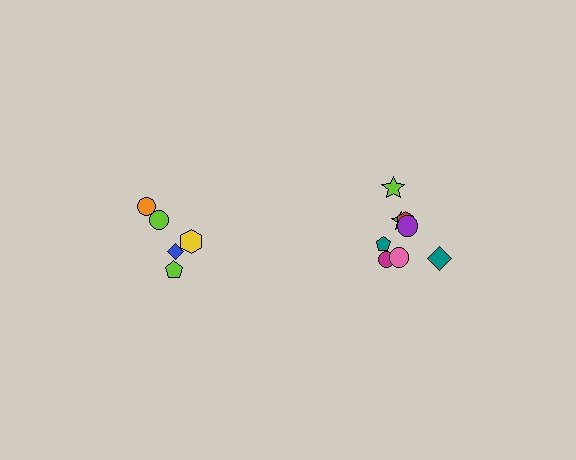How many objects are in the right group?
There are 8 objects.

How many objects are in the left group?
There are 5 objects.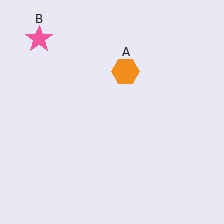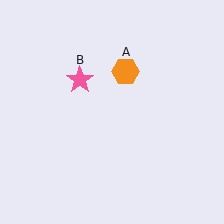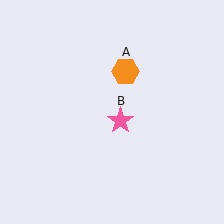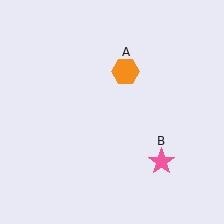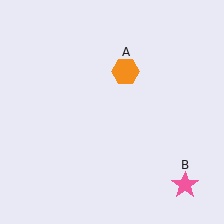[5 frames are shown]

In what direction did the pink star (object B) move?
The pink star (object B) moved down and to the right.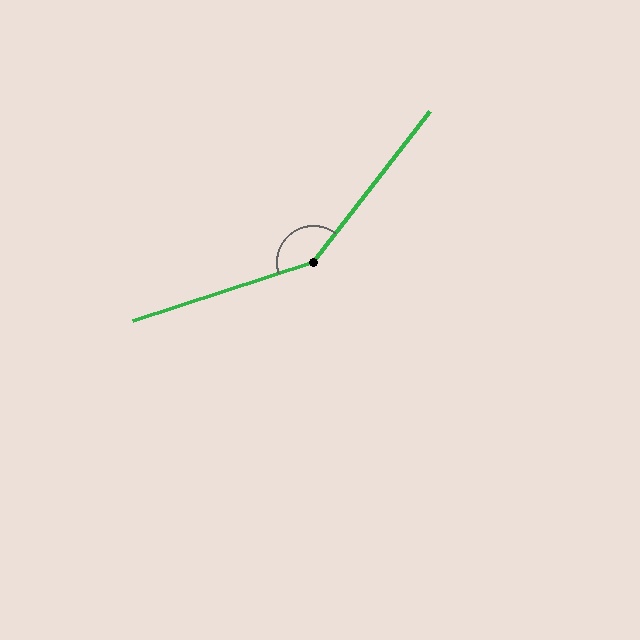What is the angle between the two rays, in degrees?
Approximately 146 degrees.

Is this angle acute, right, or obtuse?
It is obtuse.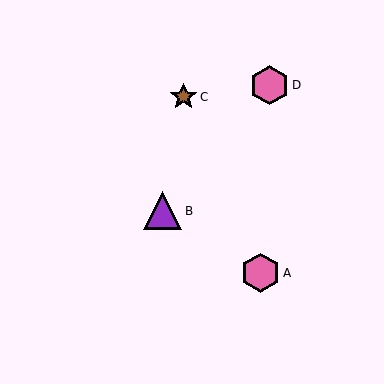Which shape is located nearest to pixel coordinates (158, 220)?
The purple triangle (labeled B) at (163, 211) is nearest to that location.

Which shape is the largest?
The pink hexagon (labeled D) is the largest.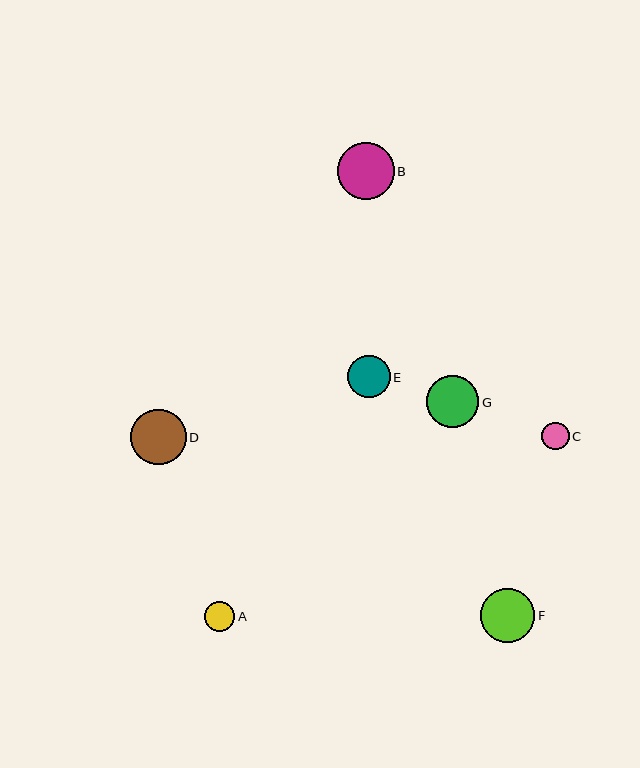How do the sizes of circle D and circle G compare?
Circle D and circle G are approximately the same size.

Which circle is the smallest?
Circle C is the smallest with a size of approximately 27 pixels.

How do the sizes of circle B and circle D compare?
Circle B and circle D are approximately the same size.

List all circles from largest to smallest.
From largest to smallest: B, D, F, G, E, A, C.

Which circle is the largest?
Circle B is the largest with a size of approximately 56 pixels.